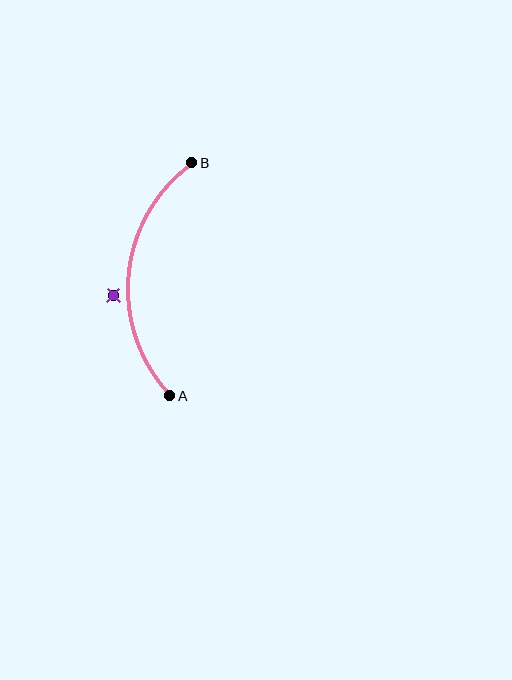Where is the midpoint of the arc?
The arc midpoint is the point on the curve farthest from the straight line joining A and B. It sits to the left of that line.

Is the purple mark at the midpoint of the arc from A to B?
No — the purple mark does not lie on the arc at all. It sits slightly outside the curve.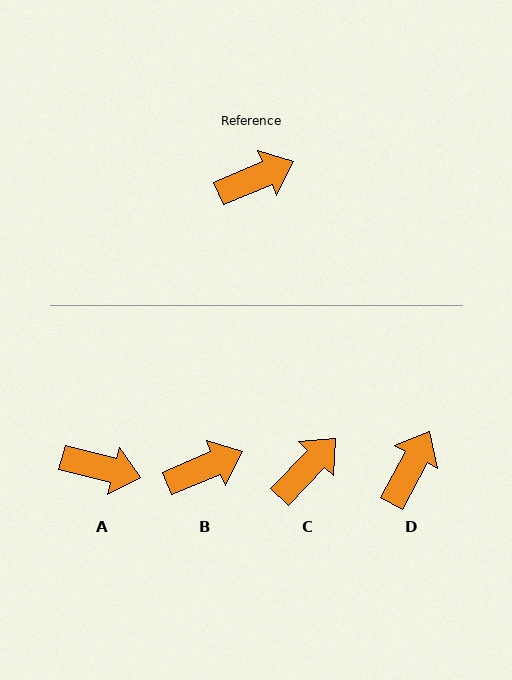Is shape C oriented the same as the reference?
No, it is off by about 23 degrees.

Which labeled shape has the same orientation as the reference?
B.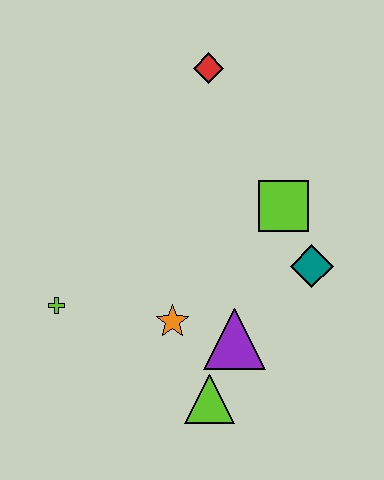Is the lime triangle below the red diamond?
Yes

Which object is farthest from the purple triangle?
The red diamond is farthest from the purple triangle.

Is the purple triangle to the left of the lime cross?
No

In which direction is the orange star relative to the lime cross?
The orange star is to the right of the lime cross.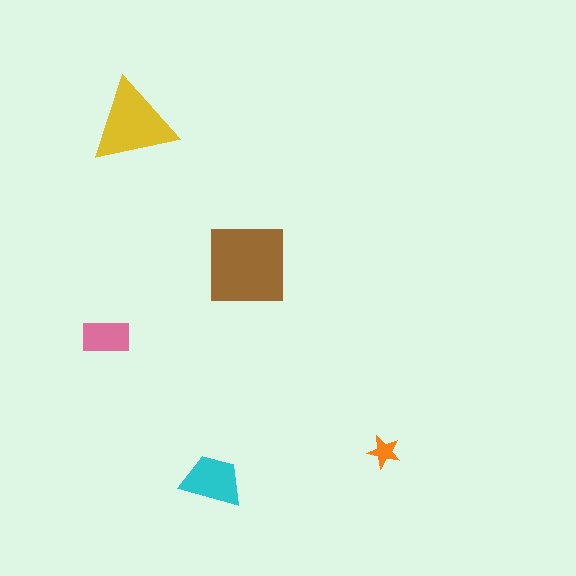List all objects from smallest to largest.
The orange star, the pink rectangle, the cyan trapezoid, the yellow triangle, the brown square.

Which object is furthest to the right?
The orange star is rightmost.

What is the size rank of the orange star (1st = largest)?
5th.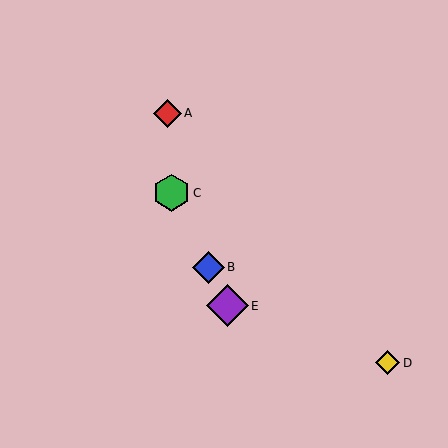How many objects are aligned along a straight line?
3 objects (B, C, E) are aligned along a straight line.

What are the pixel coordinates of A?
Object A is at (167, 113).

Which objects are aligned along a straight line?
Objects B, C, E are aligned along a straight line.